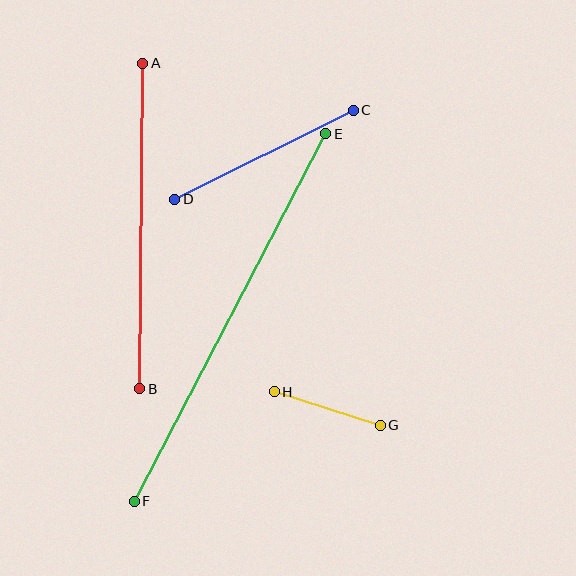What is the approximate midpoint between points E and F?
The midpoint is at approximately (230, 318) pixels.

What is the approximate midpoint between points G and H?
The midpoint is at approximately (327, 408) pixels.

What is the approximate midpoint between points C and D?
The midpoint is at approximately (264, 155) pixels.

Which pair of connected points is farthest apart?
Points E and F are farthest apart.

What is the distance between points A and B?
The distance is approximately 326 pixels.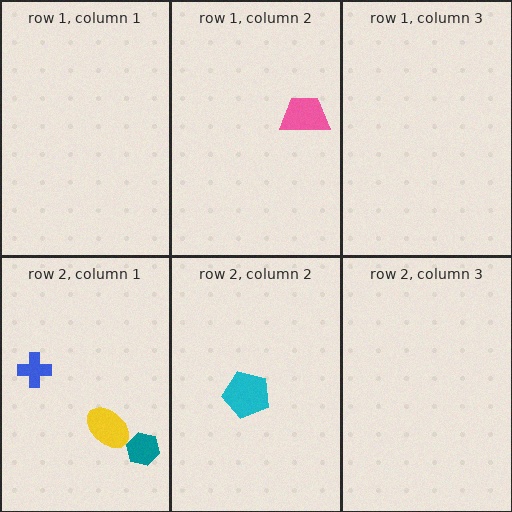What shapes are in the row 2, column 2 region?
The cyan pentagon.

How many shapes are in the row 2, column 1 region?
3.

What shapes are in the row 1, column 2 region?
The pink trapezoid.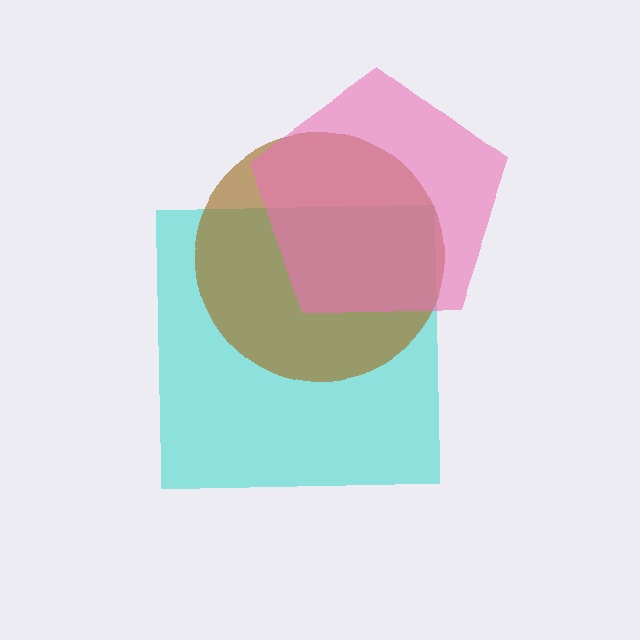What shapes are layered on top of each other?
The layered shapes are: a cyan square, a brown circle, a pink pentagon.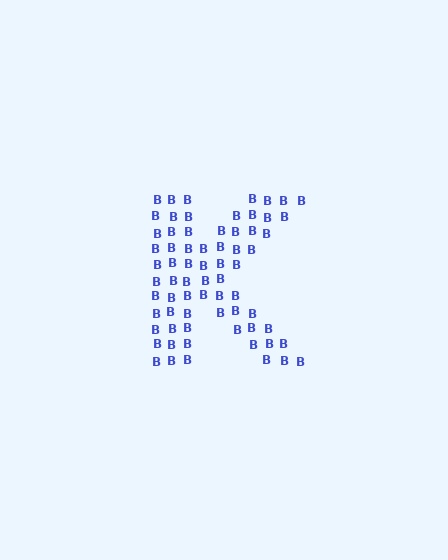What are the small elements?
The small elements are letter B's.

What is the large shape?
The large shape is the letter K.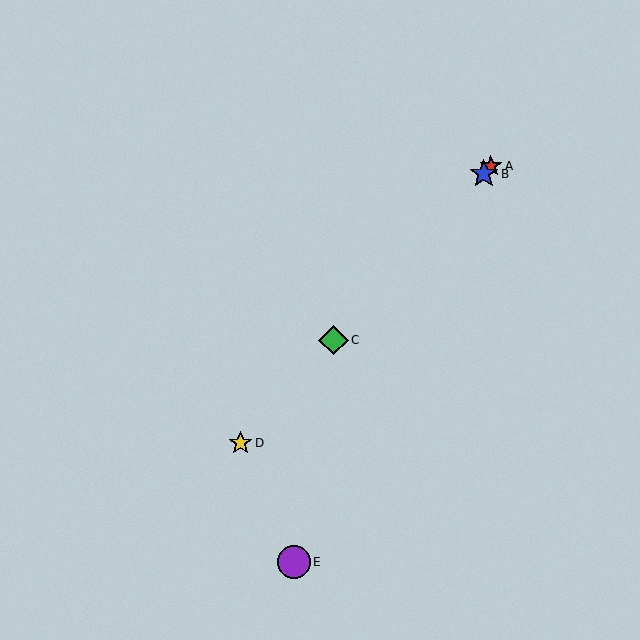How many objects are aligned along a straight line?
4 objects (A, B, C, D) are aligned along a straight line.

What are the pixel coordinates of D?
Object D is at (240, 443).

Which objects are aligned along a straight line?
Objects A, B, C, D are aligned along a straight line.